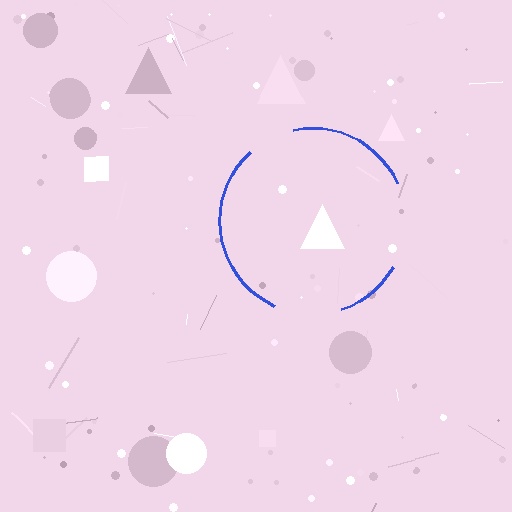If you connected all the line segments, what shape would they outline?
They would outline a circle.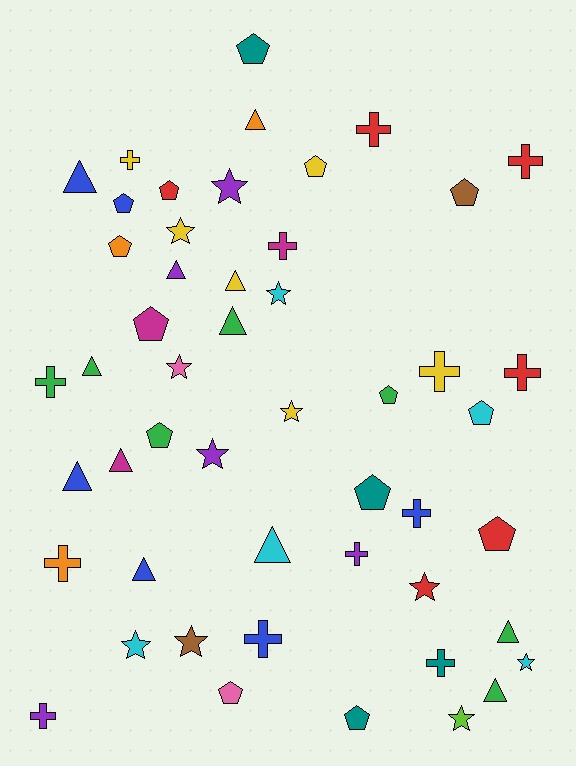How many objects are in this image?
There are 50 objects.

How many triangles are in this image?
There are 12 triangles.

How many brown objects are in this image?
There are 2 brown objects.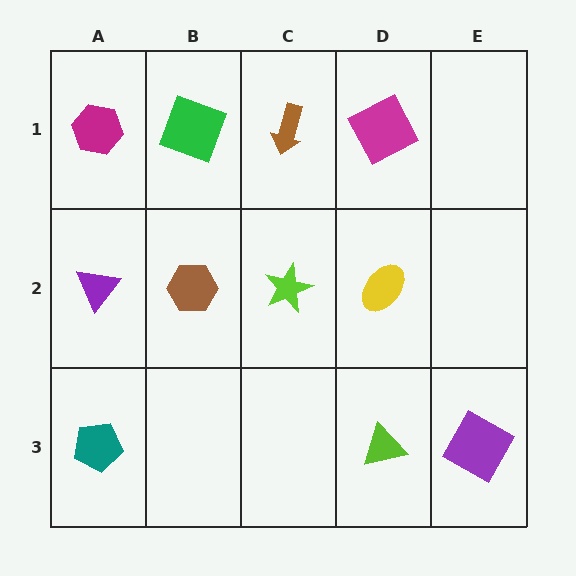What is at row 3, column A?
A teal pentagon.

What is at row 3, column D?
A lime triangle.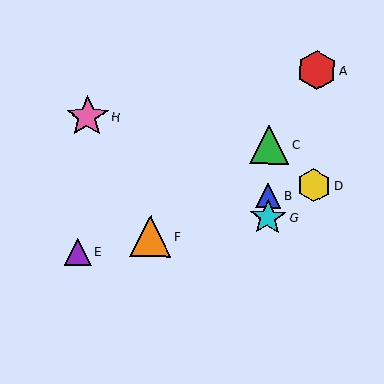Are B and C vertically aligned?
Yes, both are at x≈268.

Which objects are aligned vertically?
Objects B, C, G are aligned vertically.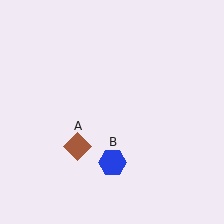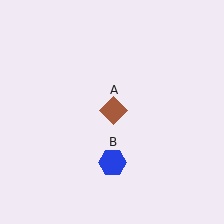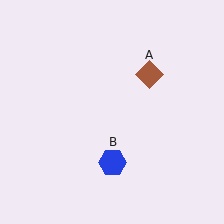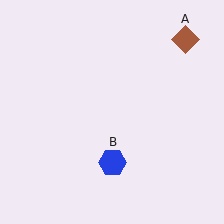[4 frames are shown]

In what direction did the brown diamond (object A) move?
The brown diamond (object A) moved up and to the right.